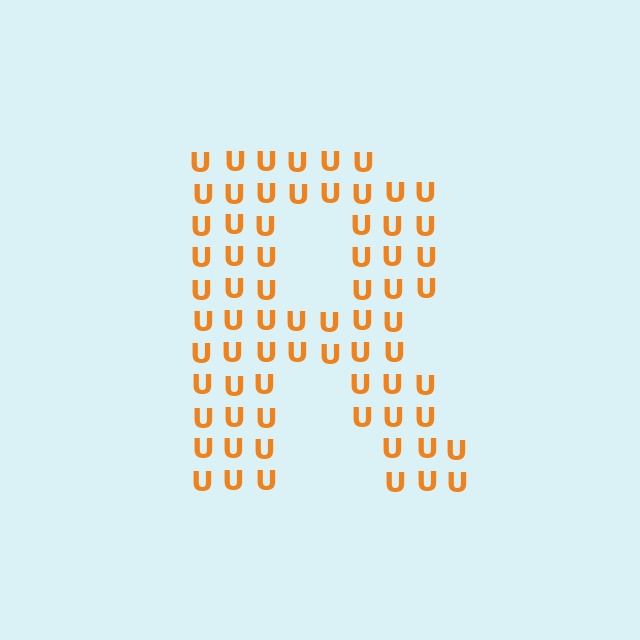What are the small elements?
The small elements are letter U's.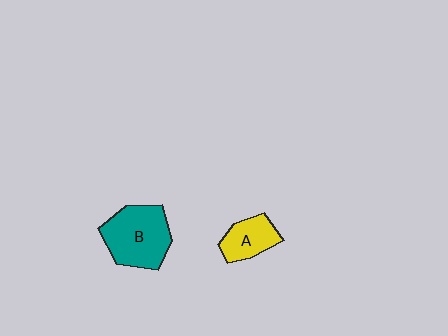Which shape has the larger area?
Shape B (teal).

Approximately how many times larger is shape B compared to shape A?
Approximately 1.8 times.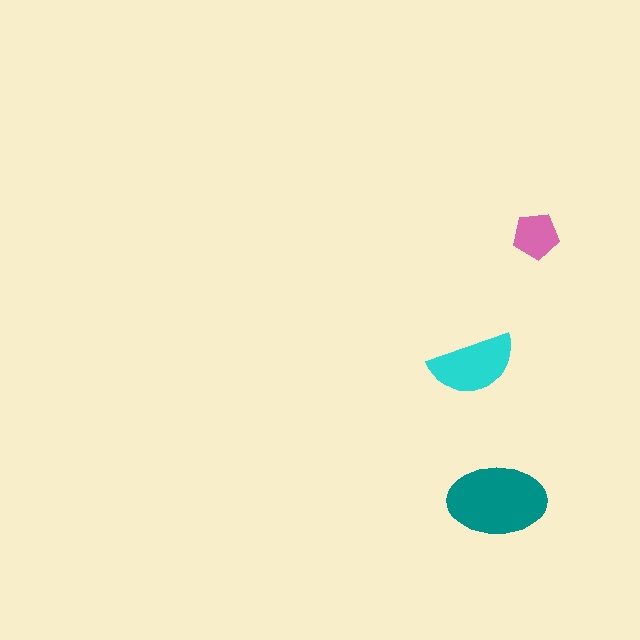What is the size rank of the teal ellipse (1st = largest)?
1st.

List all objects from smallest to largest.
The pink pentagon, the cyan semicircle, the teal ellipse.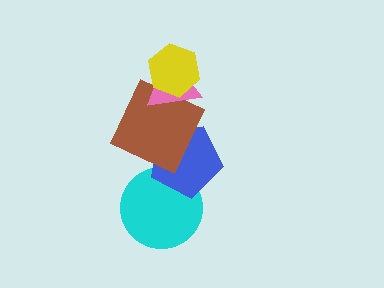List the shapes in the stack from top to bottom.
From top to bottom: the yellow hexagon, the pink triangle, the brown square, the blue pentagon, the cyan circle.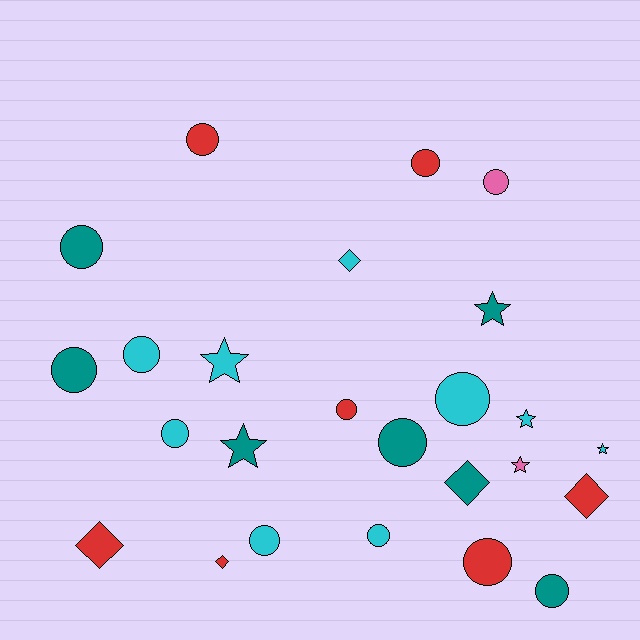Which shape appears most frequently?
Circle, with 14 objects.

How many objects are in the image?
There are 25 objects.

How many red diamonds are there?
There are 3 red diamonds.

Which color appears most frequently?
Cyan, with 9 objects.